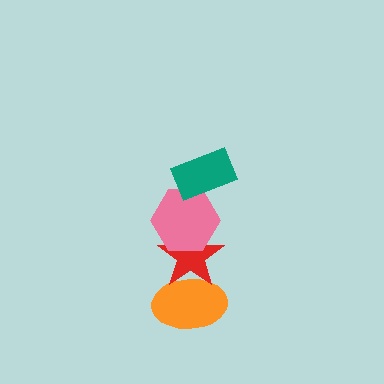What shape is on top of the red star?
The pink hexagon is on top of the red star.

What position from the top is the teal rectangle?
The teal rectangle is 1st from the top.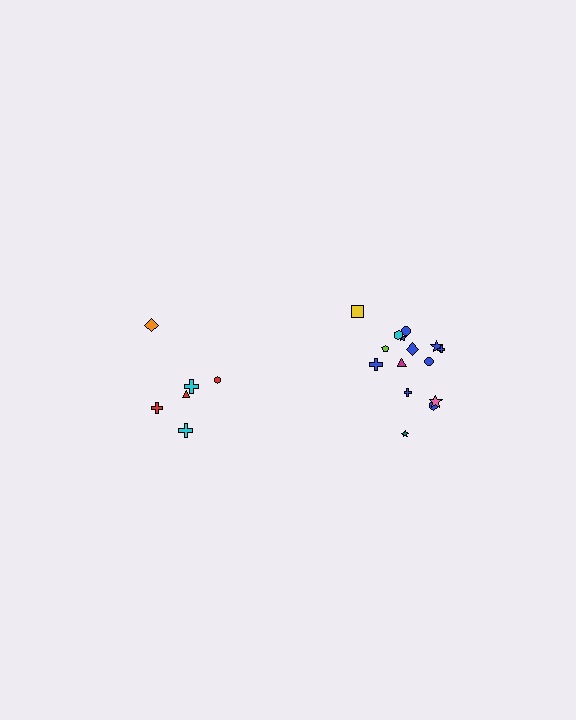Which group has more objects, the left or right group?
The right group.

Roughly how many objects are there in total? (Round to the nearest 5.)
Roughly 20 objects in total.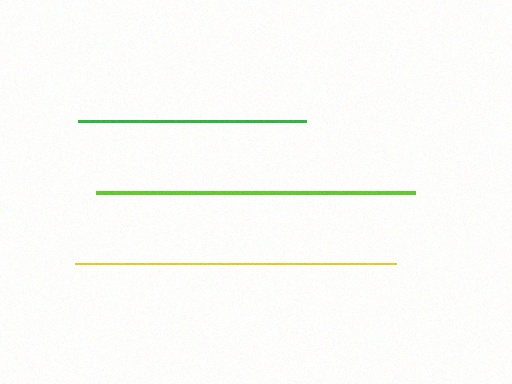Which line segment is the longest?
The yellow line is the longest at approximately 321 pixels.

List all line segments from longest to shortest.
From longest to shortest: yellow, lime, green.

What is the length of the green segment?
The green segment is approximately 228 pixels long.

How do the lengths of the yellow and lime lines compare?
The yellow and lime lines are approximately the same length.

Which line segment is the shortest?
The green line is the shortest at approximately 228 pixels.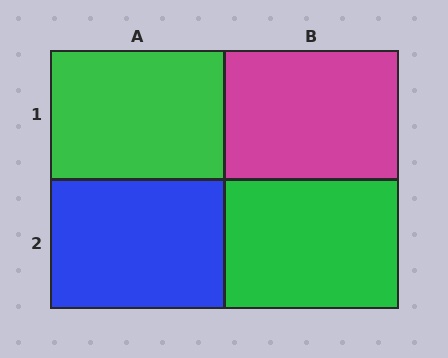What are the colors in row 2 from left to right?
Blue, green.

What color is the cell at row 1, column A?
Green.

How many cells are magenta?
1 cell is magenta.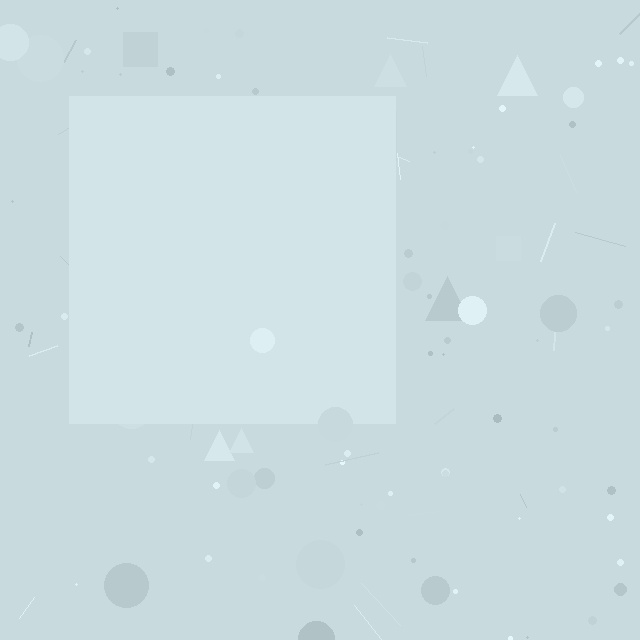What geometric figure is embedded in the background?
A square is embedded in the background.